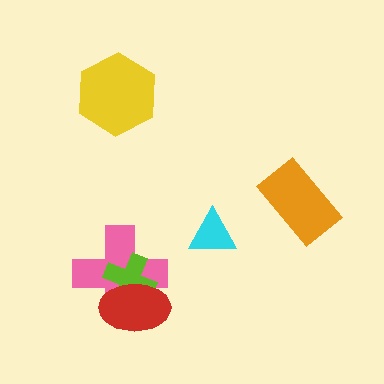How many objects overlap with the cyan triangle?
0 objects overlap with the cyan triangle.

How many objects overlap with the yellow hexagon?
0 objects overlap with the yellow hexagon.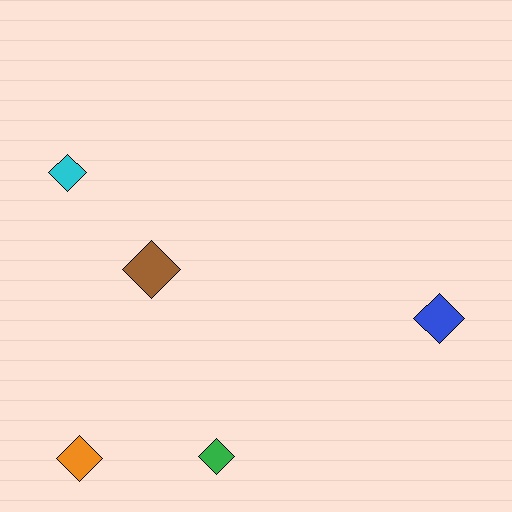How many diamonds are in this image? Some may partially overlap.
There are 5 diamonds.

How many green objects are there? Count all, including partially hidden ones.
There is 1 green object.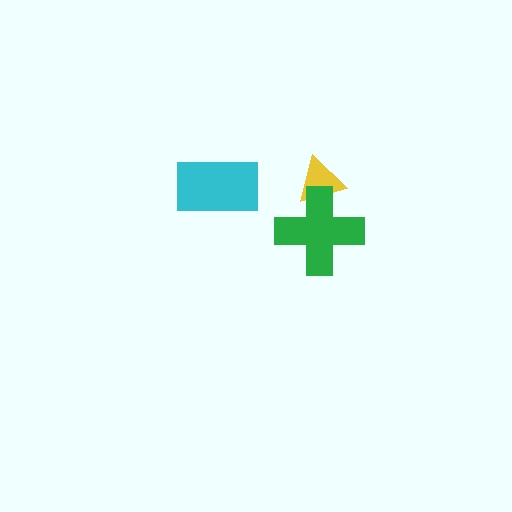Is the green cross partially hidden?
No, no other shape covers it.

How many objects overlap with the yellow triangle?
1 object overlaps with the yellow triangle.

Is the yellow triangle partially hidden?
Yes, it is partially covered by another shape.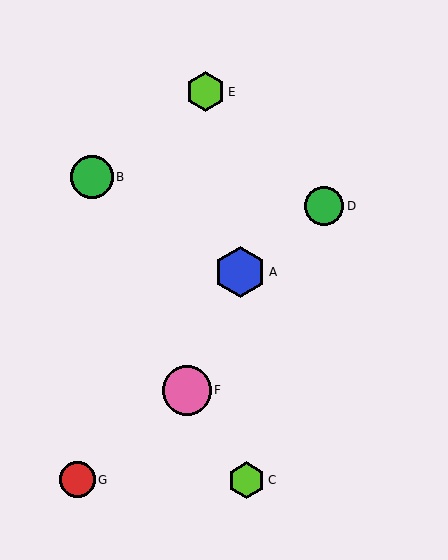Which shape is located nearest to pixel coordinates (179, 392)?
The pink circle (labeled F) at (187, 390) is nearest to that location.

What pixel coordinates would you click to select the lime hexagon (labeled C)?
Click at (247, 480) to select the lime hexagon C.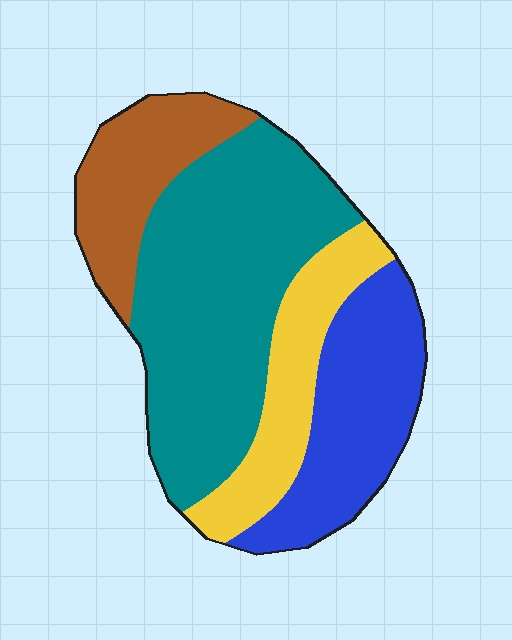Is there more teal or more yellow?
Teal.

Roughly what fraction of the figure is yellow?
Yellow takes up less than a sixth of the figure.